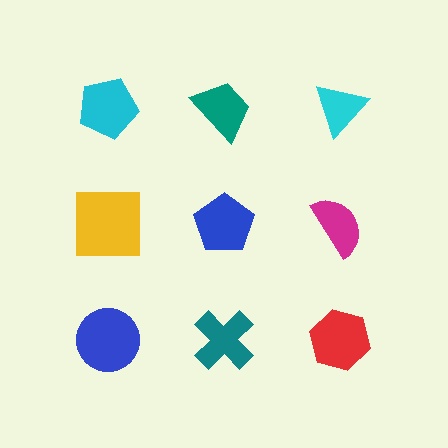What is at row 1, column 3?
A cyan triangle.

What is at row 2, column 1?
A yellow square.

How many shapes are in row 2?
3 shapes.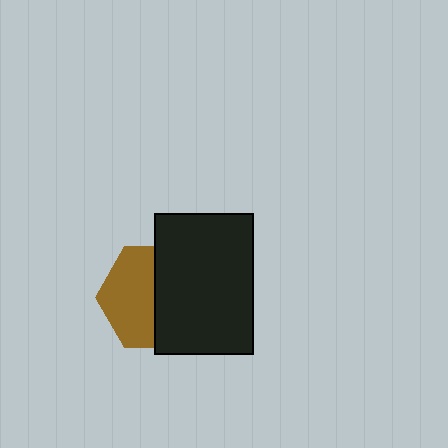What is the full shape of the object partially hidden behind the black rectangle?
The partially hidden object is a brown hexagon.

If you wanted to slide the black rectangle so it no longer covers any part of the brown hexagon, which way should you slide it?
Slide it right — that is the most direct way to separate the two shapes.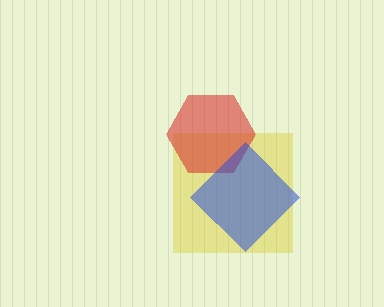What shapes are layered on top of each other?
The layered shapes are: a yellow square, a red hexagon, a blue diamond.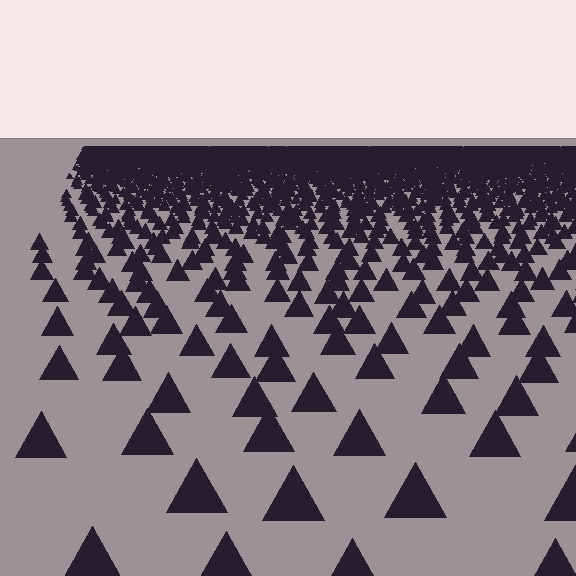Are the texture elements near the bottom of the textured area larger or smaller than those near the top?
Larger. Near the bottom, elements are closer to the viewer and appear at a bigger on-screen size.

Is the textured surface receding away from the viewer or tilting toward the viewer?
The surface is receding away from the viewer. Texture elements get smaller and denser toward the top.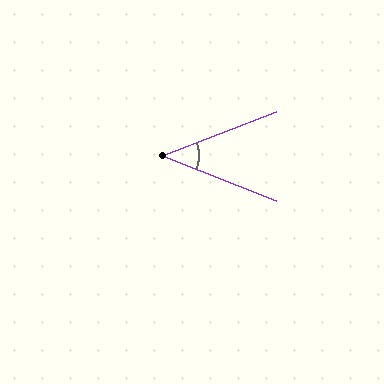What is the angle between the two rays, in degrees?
Approximately 42 degrees.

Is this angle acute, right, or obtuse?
It is acute.